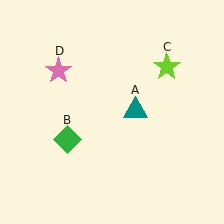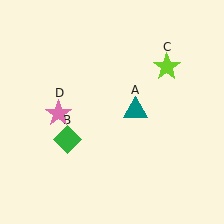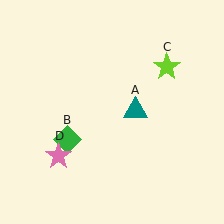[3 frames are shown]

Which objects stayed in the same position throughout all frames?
Teal triangle (object A) and green diamond (object B) and lime star (object C) remained stationary.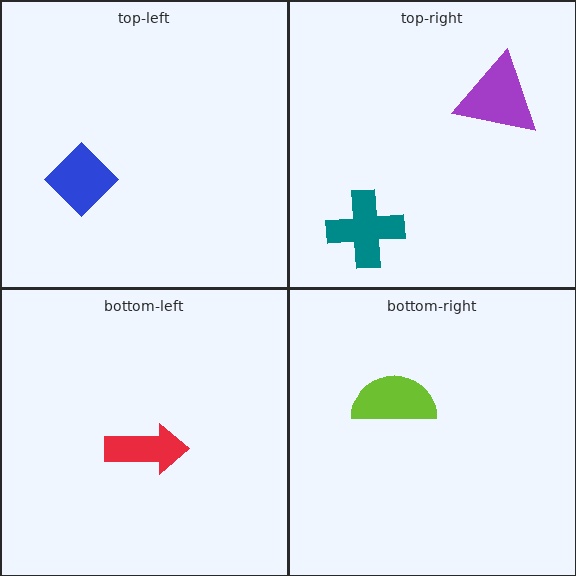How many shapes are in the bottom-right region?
1.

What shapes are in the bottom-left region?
The red arrow.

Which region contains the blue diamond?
The top-left region.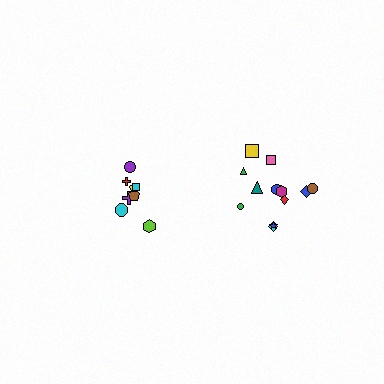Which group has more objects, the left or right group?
The right group.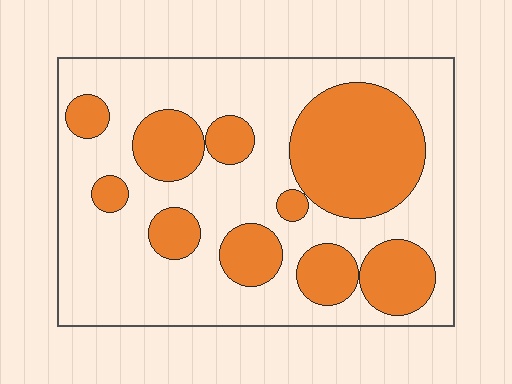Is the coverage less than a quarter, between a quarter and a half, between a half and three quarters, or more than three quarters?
Between a quarter and a half.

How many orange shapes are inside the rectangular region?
10.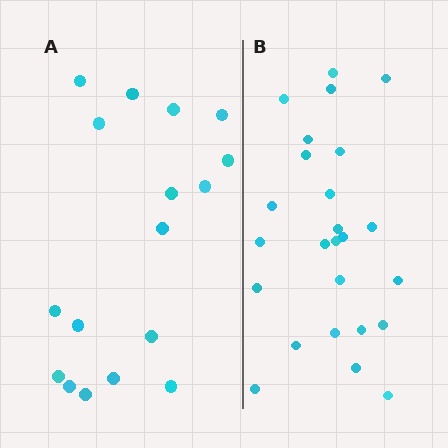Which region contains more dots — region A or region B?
Region B (the right region) has more dots.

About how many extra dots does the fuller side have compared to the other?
Region B has roughly 8 or so more dots than region A.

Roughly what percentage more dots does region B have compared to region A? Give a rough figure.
About 45% more.